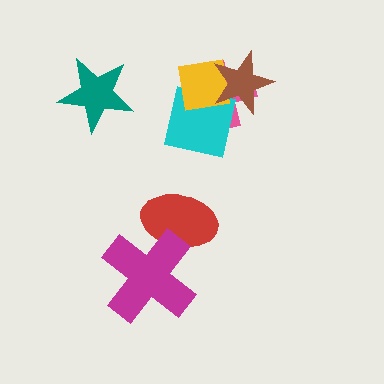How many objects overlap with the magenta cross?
1 object overlaps with the magenta cross.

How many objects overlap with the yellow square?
3 objects overlap with the yellow square.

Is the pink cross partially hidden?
Yes, it is partially covered by another shape.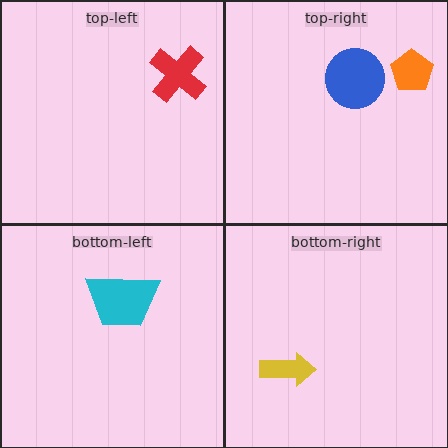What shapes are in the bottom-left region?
The cyan trapezoid.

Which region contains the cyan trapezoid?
The bottom-left region.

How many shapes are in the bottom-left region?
1.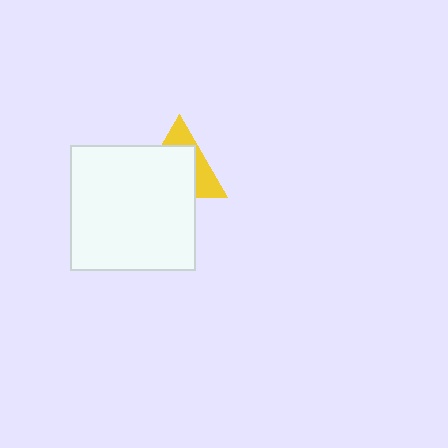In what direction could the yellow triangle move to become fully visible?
The yellow triangle could move toward the upper-right. That would shift it out from behind the white square entirely.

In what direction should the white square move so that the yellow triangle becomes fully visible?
The white square should move toward the lower-left. That is the shortest direction to clear the overlap and leave the yellow triangle fully visible.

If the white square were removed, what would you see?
You would see the complete yellow triangle.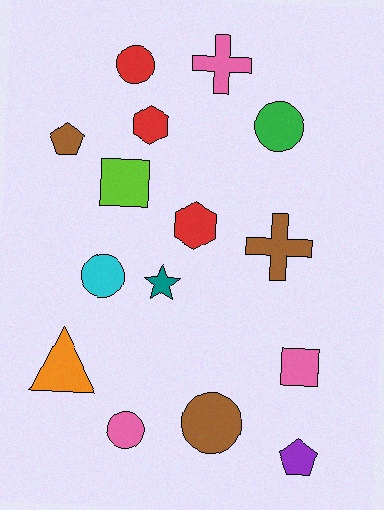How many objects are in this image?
There are 15 objects.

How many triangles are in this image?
There is 1 triangle.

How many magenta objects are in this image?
There are no magenta objects.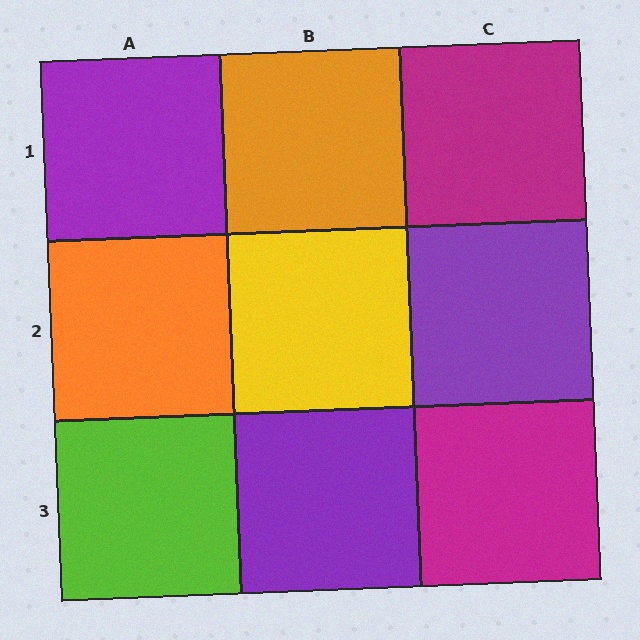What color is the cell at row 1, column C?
Magenta.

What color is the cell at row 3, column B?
Purple.